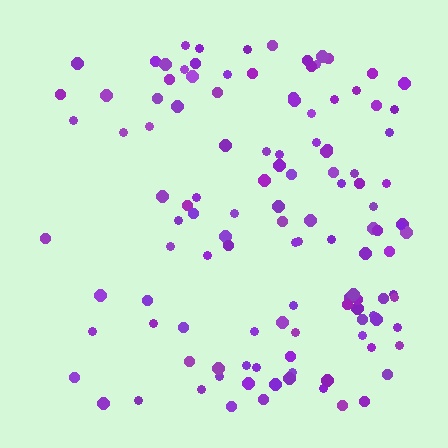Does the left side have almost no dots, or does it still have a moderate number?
Still a moderate number, just noticeably fewer than the right.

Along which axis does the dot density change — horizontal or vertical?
Horizontal.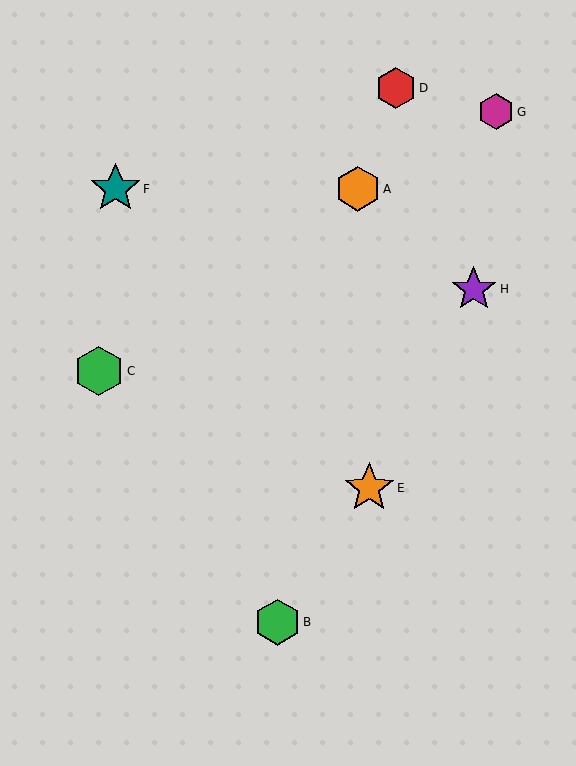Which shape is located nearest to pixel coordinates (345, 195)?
The orange hexagon (labeled A) at (358, 189) is nearest to that location.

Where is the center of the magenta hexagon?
The center of the magenta hexagon is at (496, 112).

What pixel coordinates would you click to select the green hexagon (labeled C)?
Click at (99, 371) to select the green hexagon C.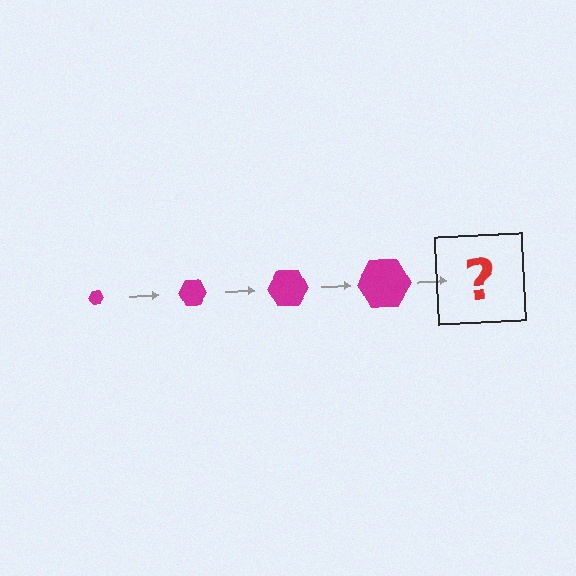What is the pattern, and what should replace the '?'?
The pattern is that the hexagon gets progressively larger each step. The '?' should be a magenta hexagon, larger than the previous one.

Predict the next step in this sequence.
The next step is a magenta hexagon, larger than the previous one.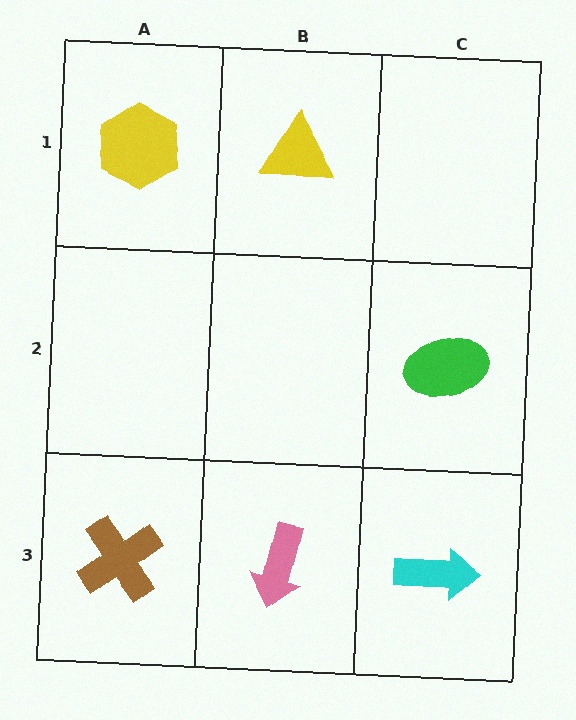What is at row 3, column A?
A brown cross.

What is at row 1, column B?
A yellow triangle.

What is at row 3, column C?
A cyan arrow.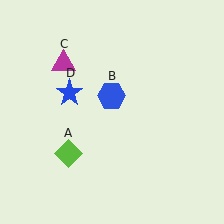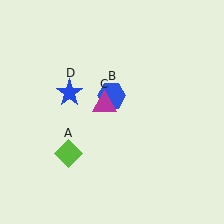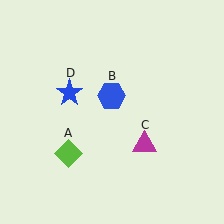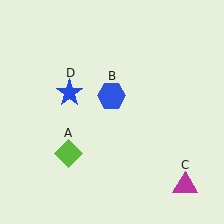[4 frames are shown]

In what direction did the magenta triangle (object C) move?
The magenta triangle (object C) moved down and to the right.